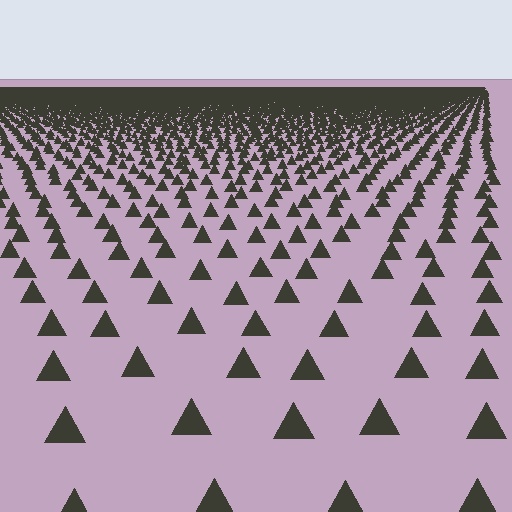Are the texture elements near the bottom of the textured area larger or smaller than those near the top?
Larger. Near the bottom, elements are closer to the viewer and appear at a bigger on-screen size.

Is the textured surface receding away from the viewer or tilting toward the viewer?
The surface is receding away from the viewer. Texture elements get smaller and denser toward the top.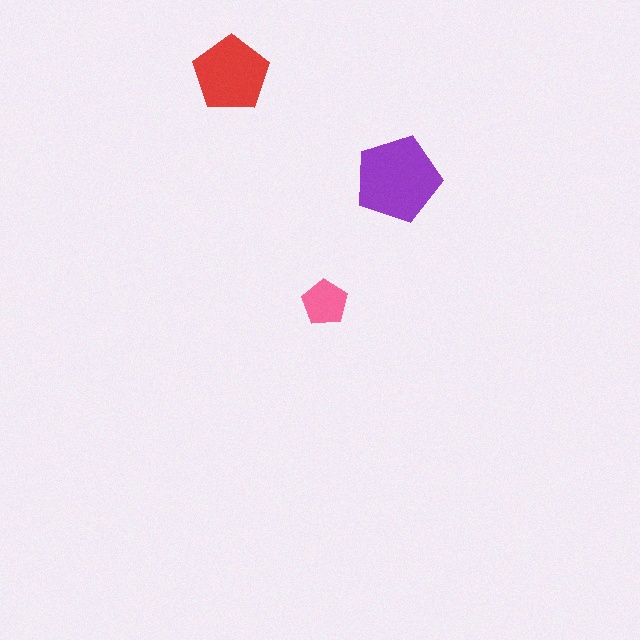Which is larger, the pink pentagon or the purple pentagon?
The purple one.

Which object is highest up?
The red pentagon is topmost.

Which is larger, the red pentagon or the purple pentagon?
The purple one.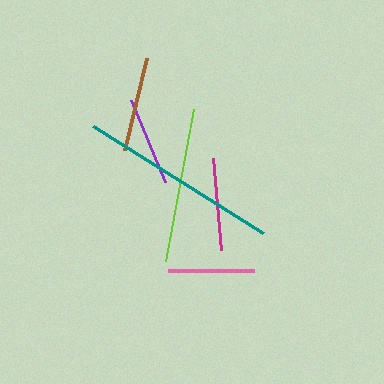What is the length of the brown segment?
The brown segment is approximately 95 pixels long.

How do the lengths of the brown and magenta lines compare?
The brown and magenta lines are approximately the same length.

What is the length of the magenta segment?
The magenta segment is approximately 92 pixels long.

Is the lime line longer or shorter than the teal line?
The teal line is longer than the lime line.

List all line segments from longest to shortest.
From longest to shortest: teal, lime, brown, magenta, purple, pink.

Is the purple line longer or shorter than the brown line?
The brown line is longer than the purple line.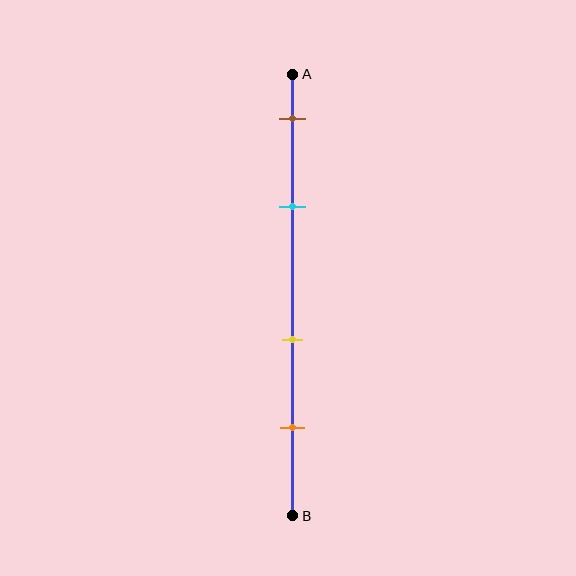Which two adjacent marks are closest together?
The brown and cyan marks are the closest adjacent pair.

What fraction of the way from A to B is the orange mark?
The orange mark is approximately 80% (0.8) of the way from A to B.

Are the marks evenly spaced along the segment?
No, the marks are not evenly spaced.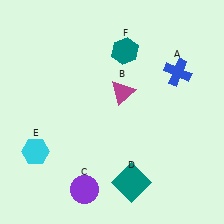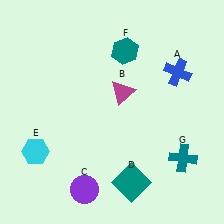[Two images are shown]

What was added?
A teal cross (G) was added in Image 2.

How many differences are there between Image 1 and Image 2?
There is 1 difference between the two images.